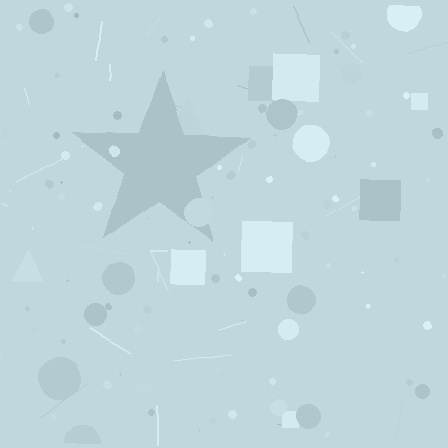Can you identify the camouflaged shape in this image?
The camouflaged shape is a star.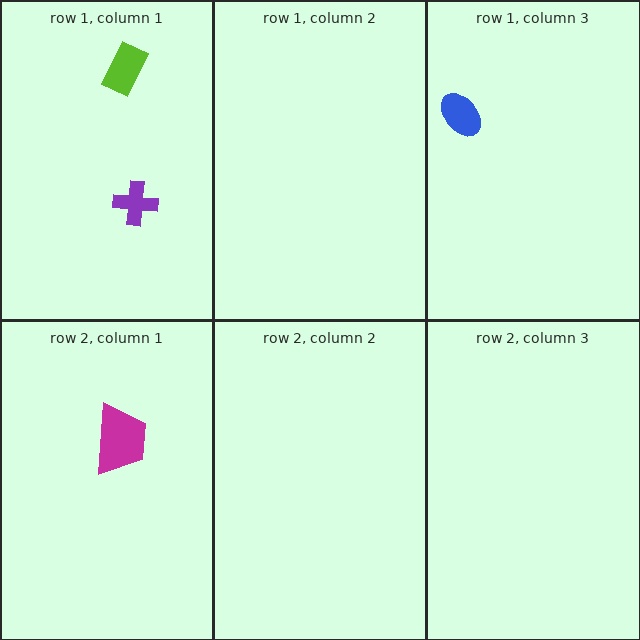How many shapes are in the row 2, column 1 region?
1.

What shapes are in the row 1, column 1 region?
The lime rectangle, the purple cross.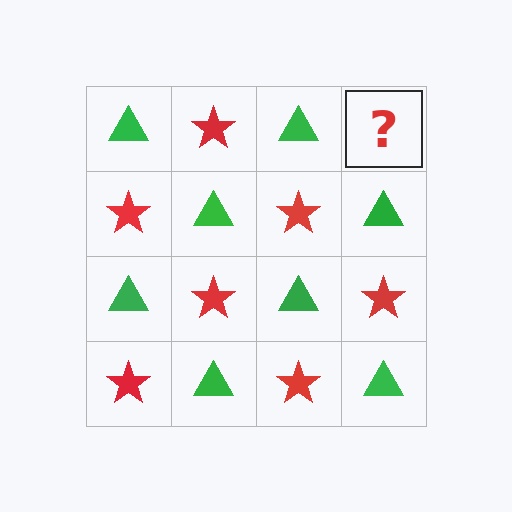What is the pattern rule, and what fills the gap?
The rule is that it alternates green triangle and red star in a checkerboard pattern. The gap should be filled with a red star.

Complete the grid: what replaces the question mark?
The question mark should be replaced with a red star.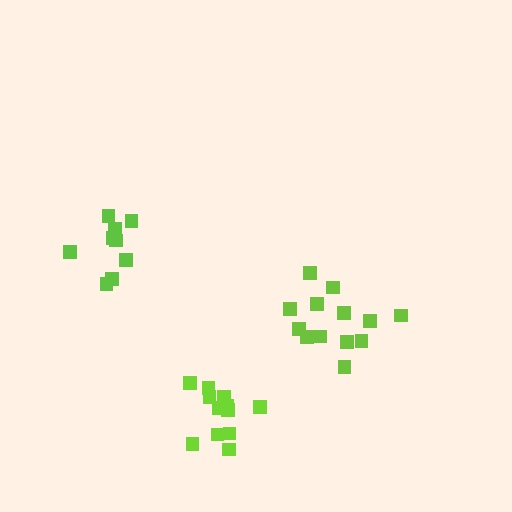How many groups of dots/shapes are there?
There are 3 groups.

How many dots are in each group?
Group 1: 9 dots, Group 2: 12 dots, Group 3: 13 dots (34 total).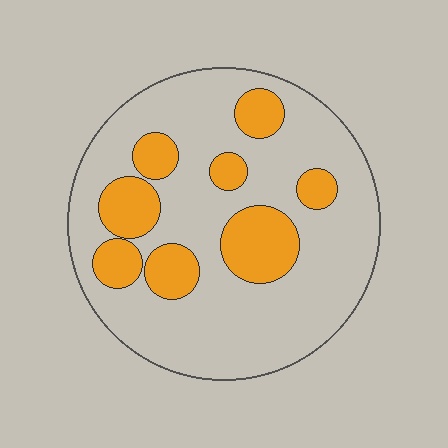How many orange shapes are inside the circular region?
8.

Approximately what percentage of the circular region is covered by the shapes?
Approximately 25%.